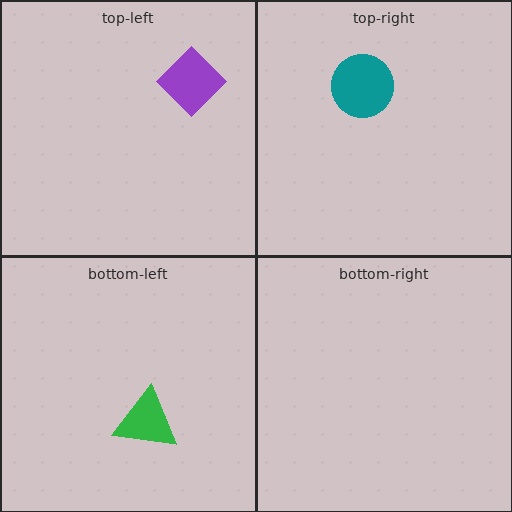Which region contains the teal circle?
The top-right region.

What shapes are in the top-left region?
The purple diamond.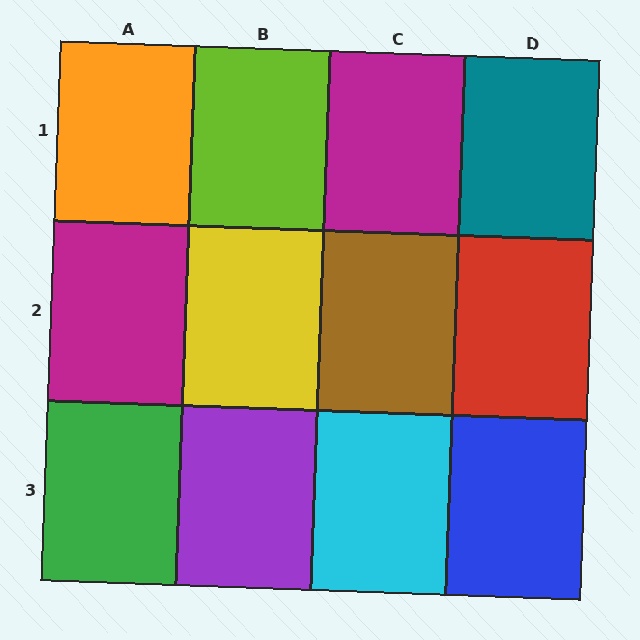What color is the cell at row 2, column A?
Magenta.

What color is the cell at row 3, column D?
Blue.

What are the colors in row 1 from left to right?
Orange, lime, magenta, teal.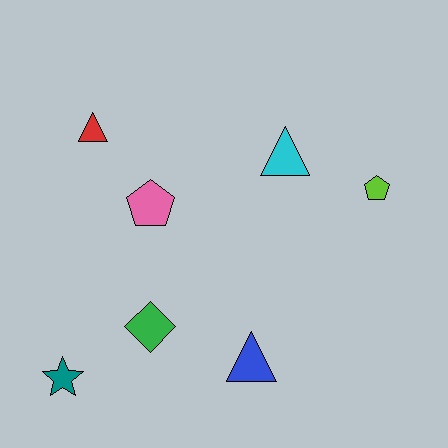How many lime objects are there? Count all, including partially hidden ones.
There is 1 lime object.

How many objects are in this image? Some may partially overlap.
There are 7 objects.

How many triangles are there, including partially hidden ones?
There are 3 triangles.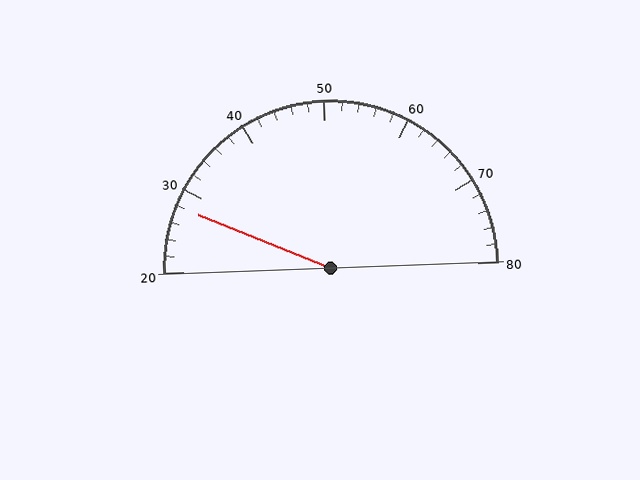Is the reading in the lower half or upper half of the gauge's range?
The reading is in the lower half of the range (20 to 80).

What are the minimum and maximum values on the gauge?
The gauge ranges from 20 to 80.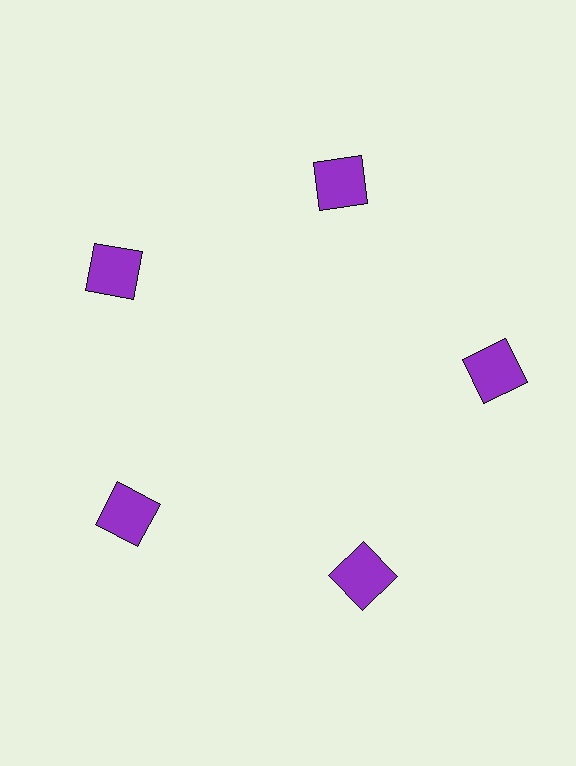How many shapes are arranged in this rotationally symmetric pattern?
There are 5 shapes, arranged in 5 groups of 1.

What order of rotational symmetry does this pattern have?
This pattern has 5-fold rotational symmetry.